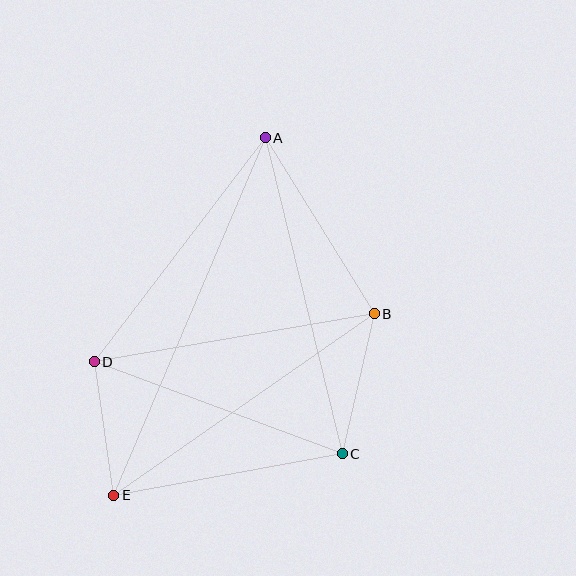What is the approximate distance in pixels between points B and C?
The distance between B and C is approximately 144 pixels.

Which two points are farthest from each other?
Points A and E are farthest from each other.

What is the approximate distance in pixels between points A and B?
The distance between A and B is approximately 207 pixels.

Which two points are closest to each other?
Points D and E are closest to each other.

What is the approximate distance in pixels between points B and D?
The distance between B and D is approximately 284 pixels.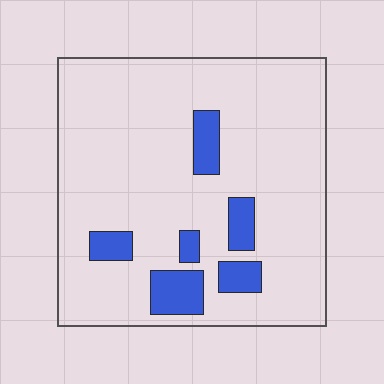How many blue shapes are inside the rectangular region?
6.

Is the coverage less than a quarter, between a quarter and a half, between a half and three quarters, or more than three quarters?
Less than a quarter.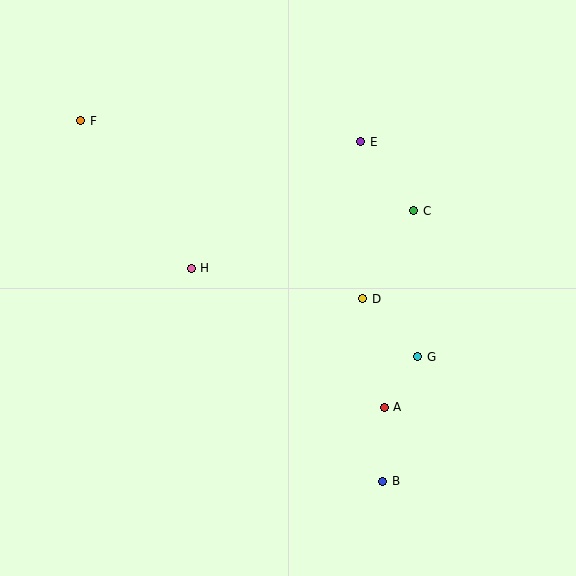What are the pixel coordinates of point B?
Point B is at (383, 481).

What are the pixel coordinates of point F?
Point F is at (81, 121).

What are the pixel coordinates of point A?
Point A is at (384, 407).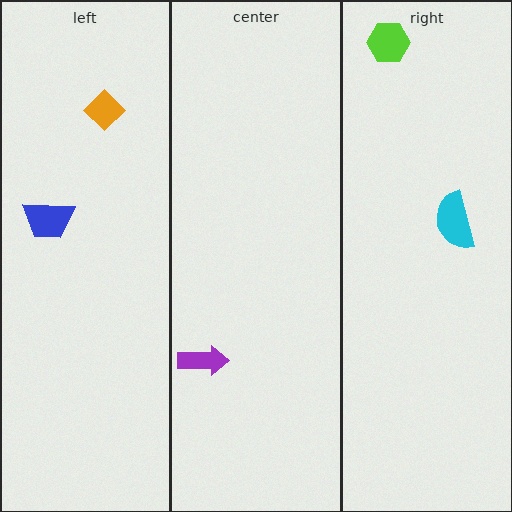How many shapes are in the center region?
1.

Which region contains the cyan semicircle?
The right region.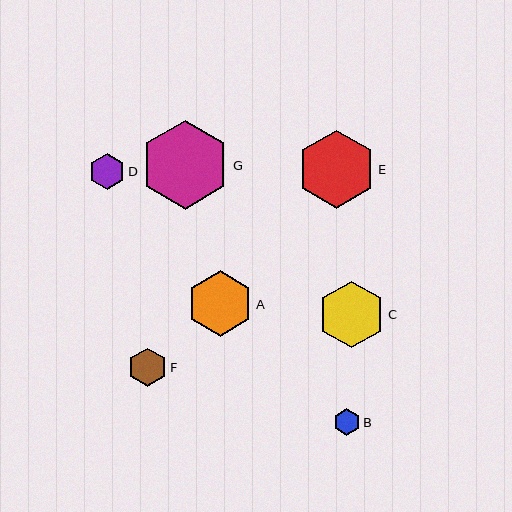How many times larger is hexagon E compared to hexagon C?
Hexagon E is approximately 1.2 times the size of hexagon C.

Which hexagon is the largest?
Hexagon G is the largest with a size of approximately 89 pixels.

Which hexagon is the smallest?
Hexagon B is the smallest with a size of approximately 26 pixels.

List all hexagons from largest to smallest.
From largest to smallest: G, E, C, A, F, D, B.